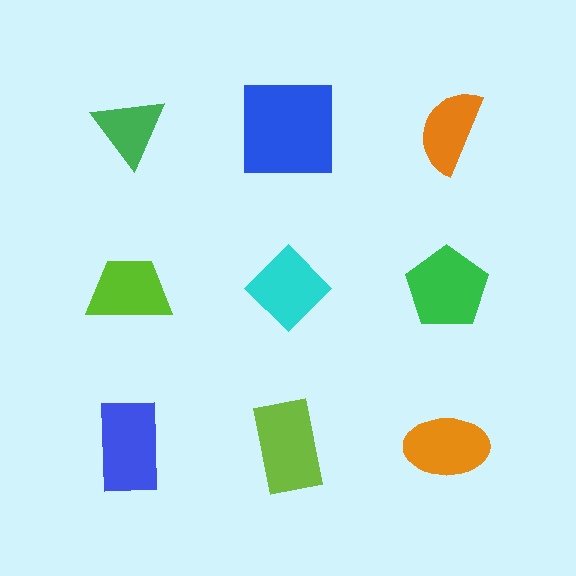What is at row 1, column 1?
A green triangle.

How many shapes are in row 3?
3 shapes.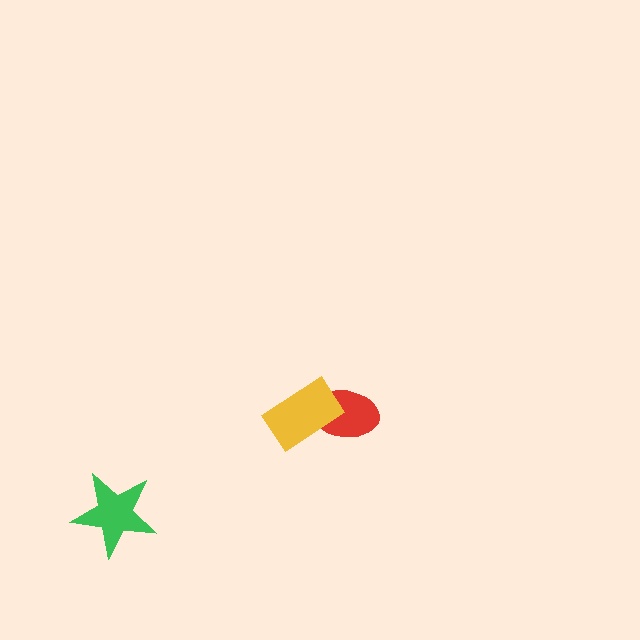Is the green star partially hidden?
No, no other shape covers it.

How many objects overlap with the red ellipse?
1 object overlaps with the red ellipse.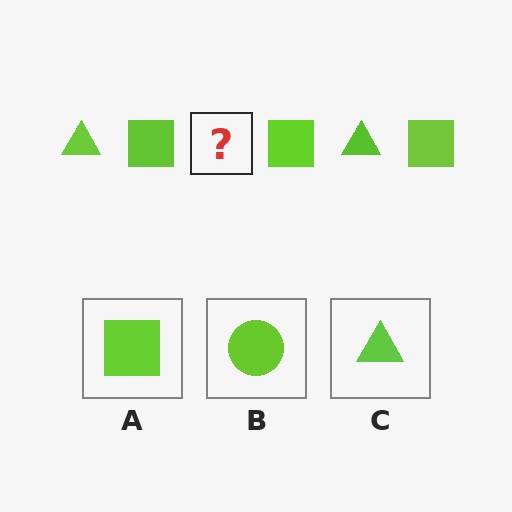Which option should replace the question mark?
Option C.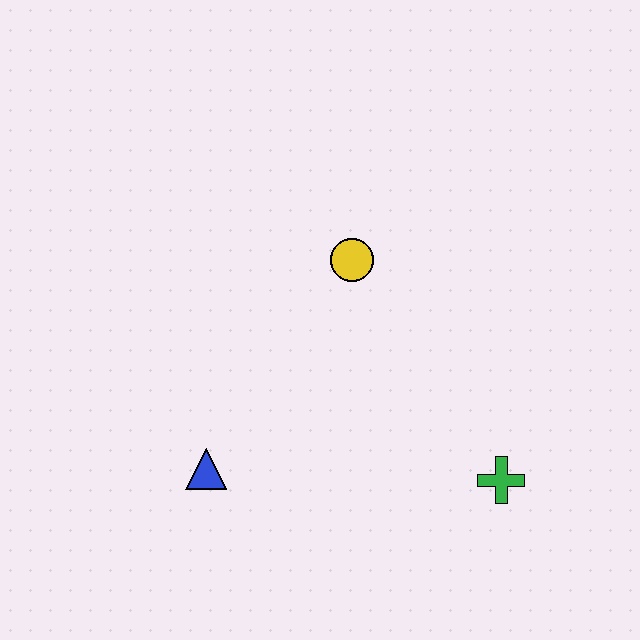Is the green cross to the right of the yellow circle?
Yes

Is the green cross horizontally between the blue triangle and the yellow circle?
No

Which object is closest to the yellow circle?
The blue triangle is closest to the yellow circle.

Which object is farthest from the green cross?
The blue triangle is farthest from the green cross.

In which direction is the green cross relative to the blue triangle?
The green cross is to the right of the blue triangle.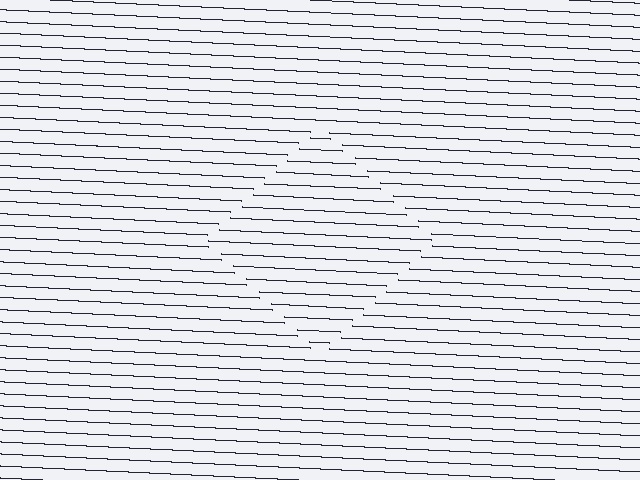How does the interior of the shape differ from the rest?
The interior of the shape contains the same grating, shifted by half a period — the contour is defined by the phase discontinuity where line-ends from the inner and outer gratings abut.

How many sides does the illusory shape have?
4 sides — the line-ends trace a square.